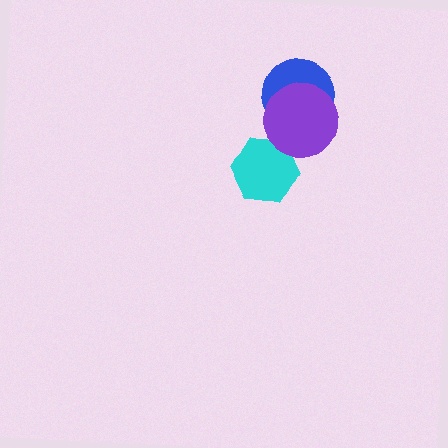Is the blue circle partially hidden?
Yes, it is partially covered by another shape.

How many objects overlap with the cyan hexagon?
1 object overlaps with the cyan hexagon.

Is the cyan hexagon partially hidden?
Yes, it is partially covered by another shape.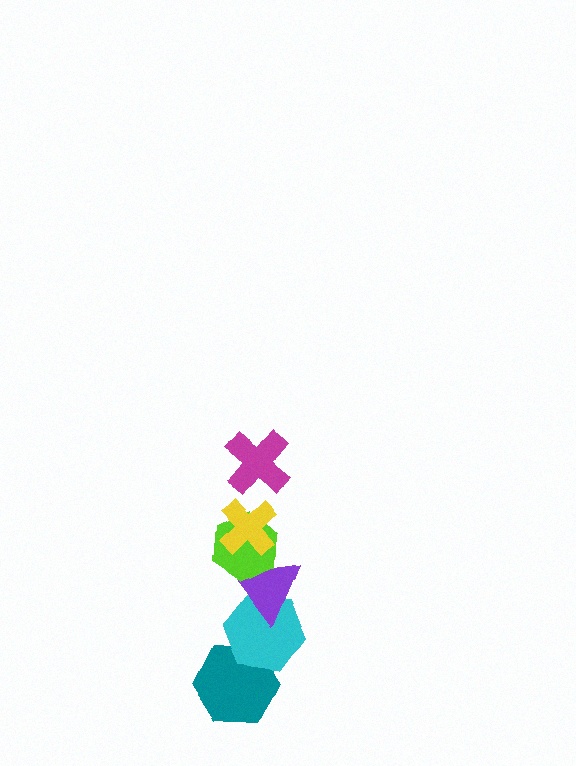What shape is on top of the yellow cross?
The magenta cross is on top of the yellow cross.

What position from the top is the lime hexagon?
The lime hexagon is 3rd from the top.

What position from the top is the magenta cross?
The magenta cross is 1st from the top.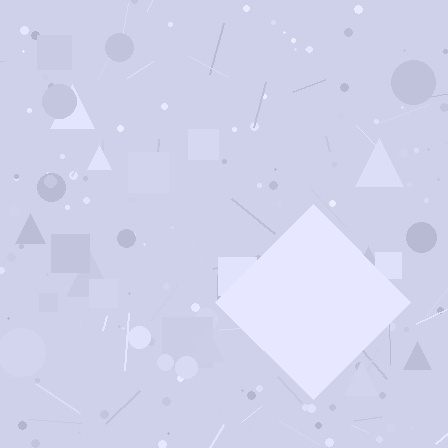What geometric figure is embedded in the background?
A diamond is embedded in the background.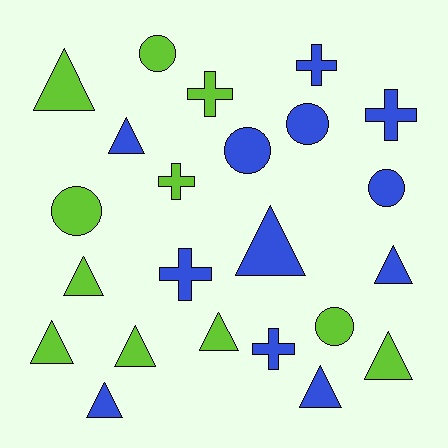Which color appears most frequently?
Blue, with 12 objects.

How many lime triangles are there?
There are 6 lime triangles.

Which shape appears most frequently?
Triangle, with 11 objects.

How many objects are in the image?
There are 23 objects.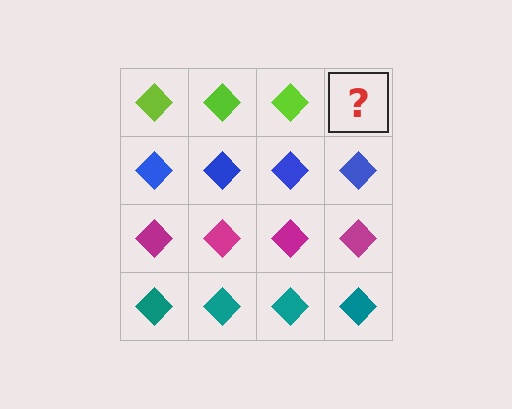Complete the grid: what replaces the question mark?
The question mark should be replaced with a lime diamond.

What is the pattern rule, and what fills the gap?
The rule is that each row has a consistent color. The gap should be filled with a lime diamond.